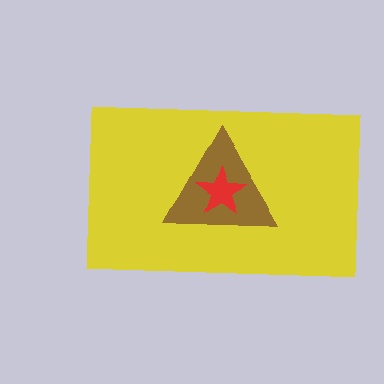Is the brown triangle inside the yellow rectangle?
Yes.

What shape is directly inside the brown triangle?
The red star.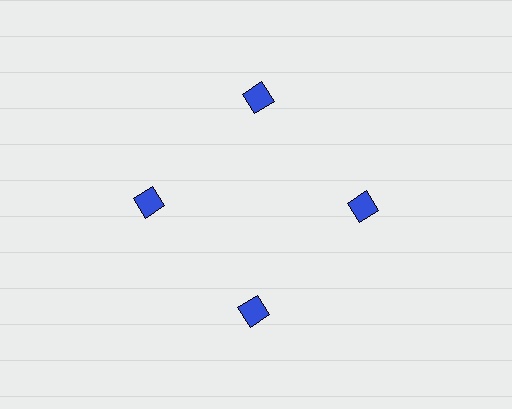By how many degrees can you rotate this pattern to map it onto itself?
The pattern maps onto itself every 90 degrees of rotation.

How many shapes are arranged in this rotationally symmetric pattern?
There are 4 shapes, arranged in 4 groups of 1.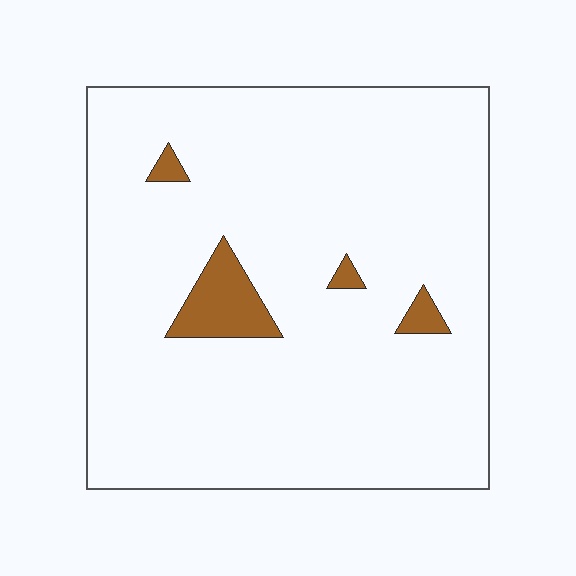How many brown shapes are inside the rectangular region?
4.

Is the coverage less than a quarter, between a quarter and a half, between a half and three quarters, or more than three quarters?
Less than a quarter.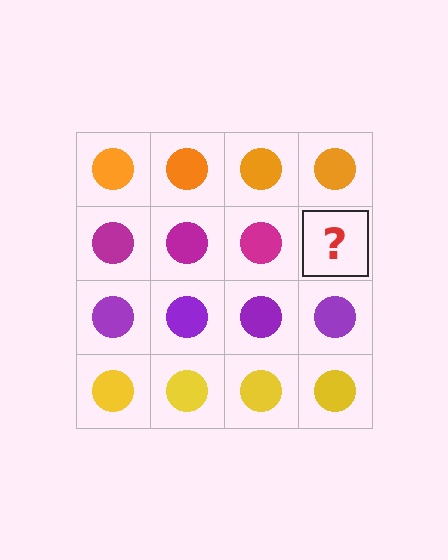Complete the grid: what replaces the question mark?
The question mark should be replaced with a magenta circle.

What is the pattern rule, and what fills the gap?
The rule is that each row has a consistent color. The gap should be filled with a magenta circle.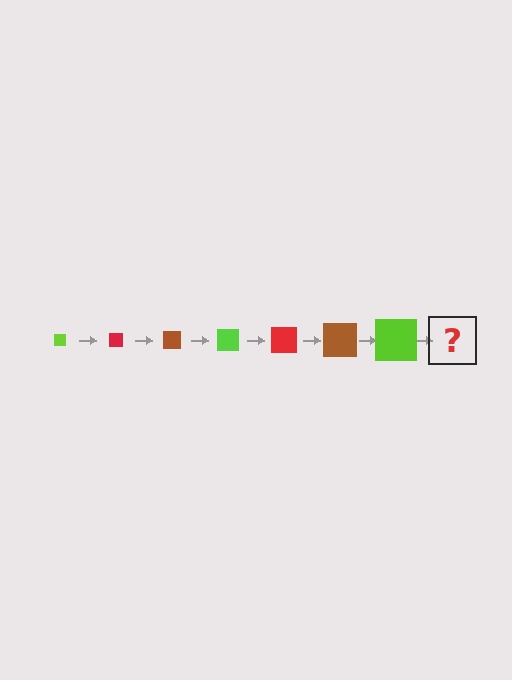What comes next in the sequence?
The next element should be a red square, larger than the previous one.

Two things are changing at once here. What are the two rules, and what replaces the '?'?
The two rules are that the square grows larger each step and the color cycles through lime, red, and brown. The '?' should be a red square, larger than the previous one.